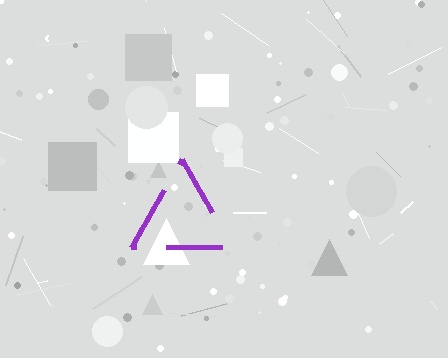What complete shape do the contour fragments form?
The contour fragments form a triangle.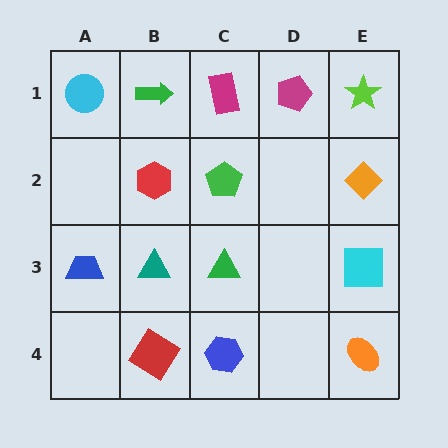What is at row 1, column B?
A green arrow.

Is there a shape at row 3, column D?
No, that cell is empty.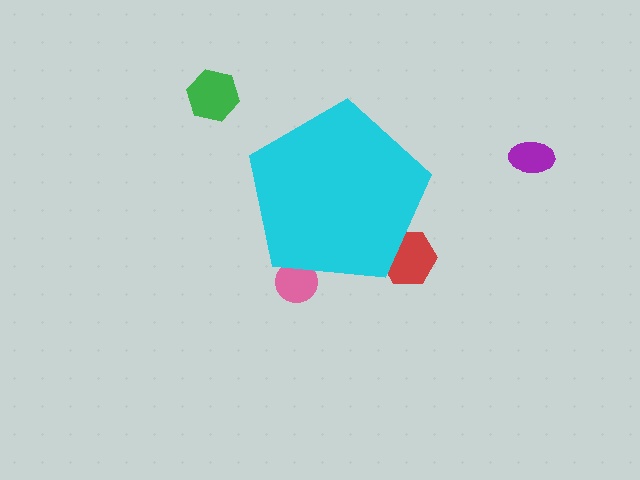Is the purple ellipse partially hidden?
No, the purple ellipse is fully visible.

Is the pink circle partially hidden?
Yes, the pink circle is partially hidden behind the cyan pentagon.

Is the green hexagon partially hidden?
No, the green hexagon is fully visible.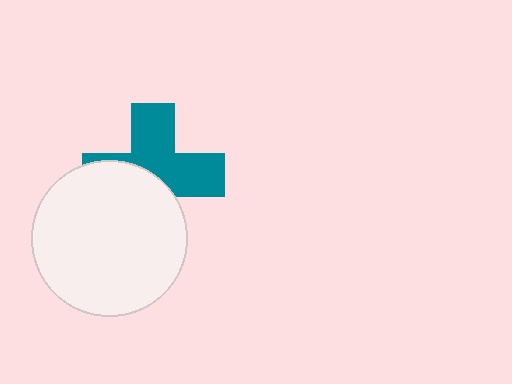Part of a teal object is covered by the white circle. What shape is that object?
It is a cross.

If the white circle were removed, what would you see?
You would see the complete teal cross.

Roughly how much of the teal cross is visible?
About half of it is visible (roughly 54%).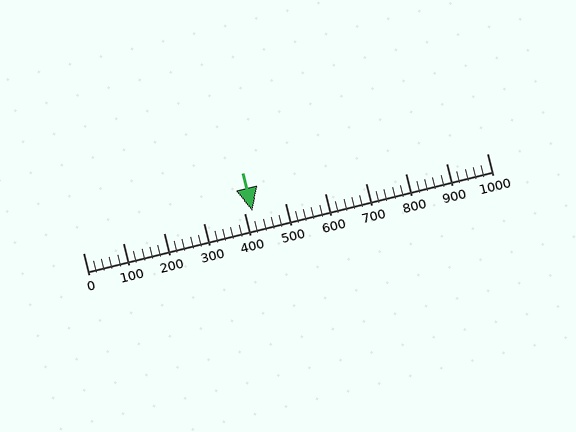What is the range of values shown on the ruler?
The ruler shows values from 0 to 1000.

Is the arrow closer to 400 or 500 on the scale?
The arrow is closer to 400.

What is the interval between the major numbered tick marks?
The major tick marks are spaced 100 units apart.